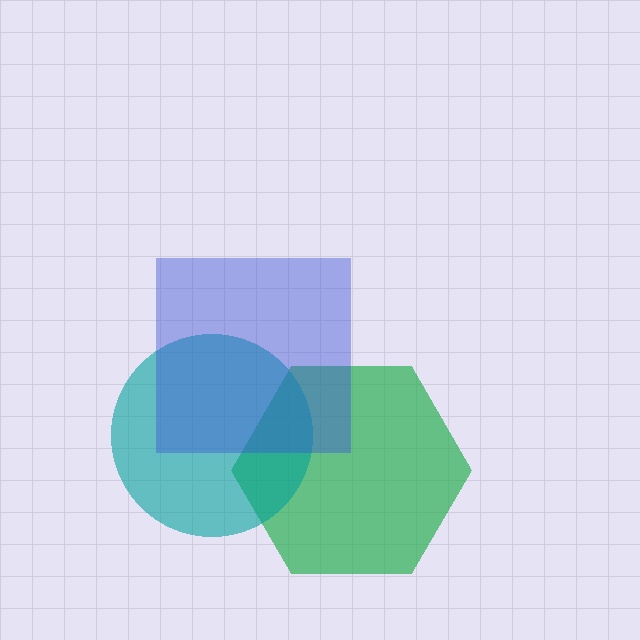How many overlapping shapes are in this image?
There are 3 overlapping shapes in the image.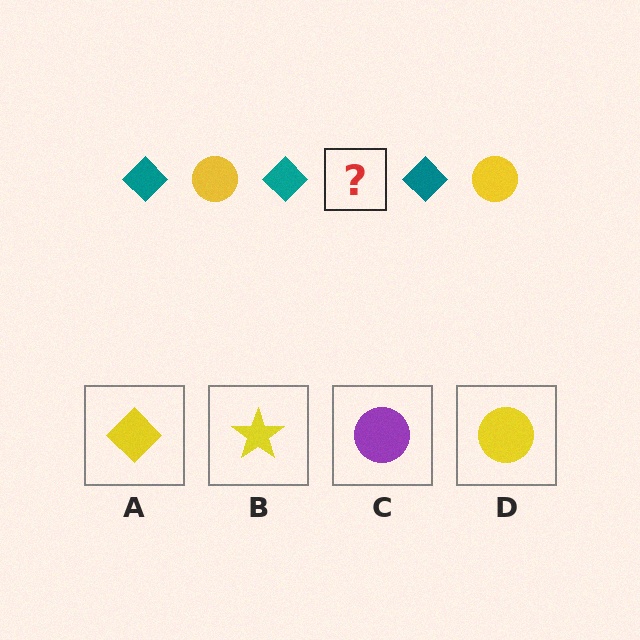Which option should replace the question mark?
Option D.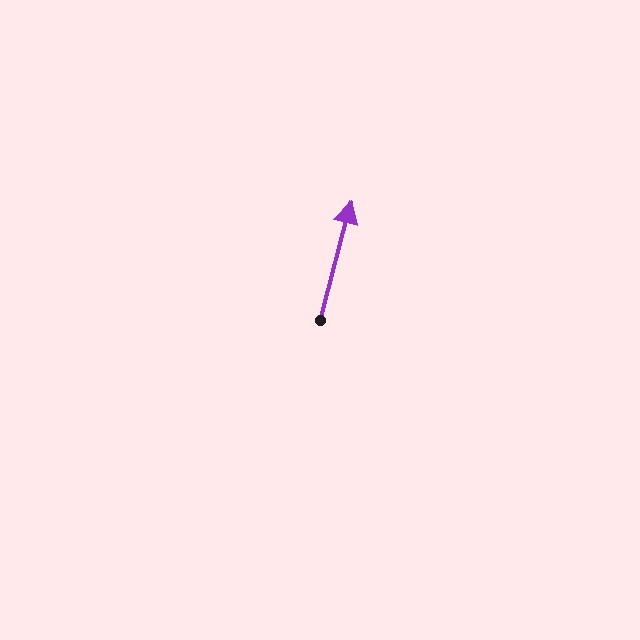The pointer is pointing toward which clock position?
Roughly 12 o'clock.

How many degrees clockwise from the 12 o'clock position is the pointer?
Approximately 15 degrees.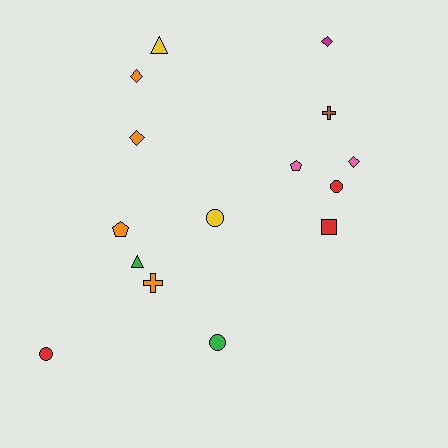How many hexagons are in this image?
There are no hexagons.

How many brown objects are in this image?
There is 1 brown object.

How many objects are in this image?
There are 15 objects.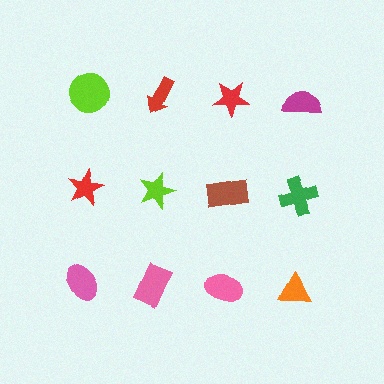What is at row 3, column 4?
An orange triangle.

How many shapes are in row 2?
4 shapes.